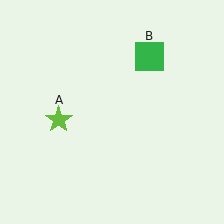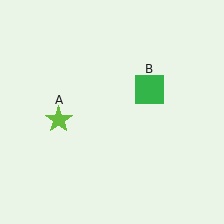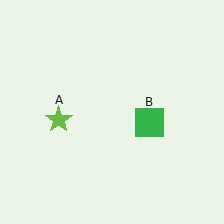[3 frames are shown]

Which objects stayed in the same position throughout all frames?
Lime star (object A) remained stationary.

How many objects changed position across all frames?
1 object changed position: green square (object B).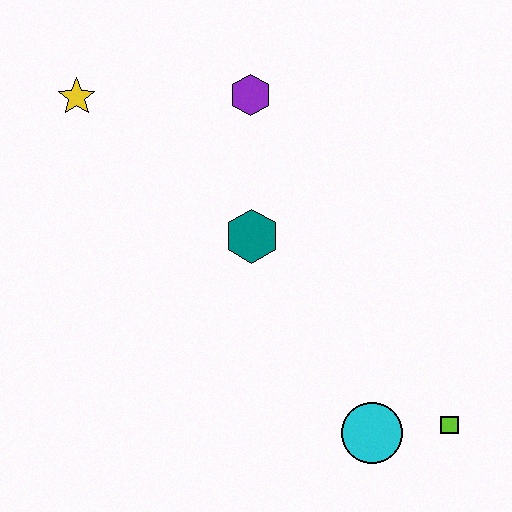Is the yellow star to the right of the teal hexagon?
No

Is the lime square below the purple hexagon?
Yes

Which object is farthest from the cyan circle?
The yellow star is farthest from the cyan circle.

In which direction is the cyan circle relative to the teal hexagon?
The cyan circle is below the teal hexagon.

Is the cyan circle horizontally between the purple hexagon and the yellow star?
No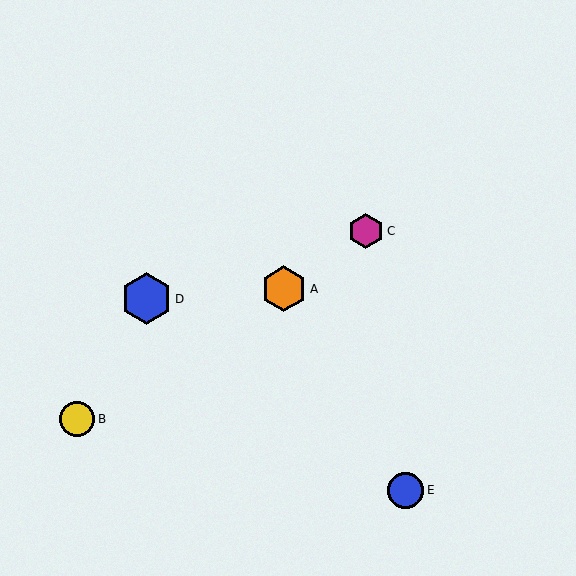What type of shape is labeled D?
Shape D is a blue hexagon.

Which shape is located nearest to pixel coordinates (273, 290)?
The orange hexagon (labeled A) at (284, 289) is nearest to that location.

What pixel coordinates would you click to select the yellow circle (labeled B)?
Click at (77, 419) to select the yellow circle B.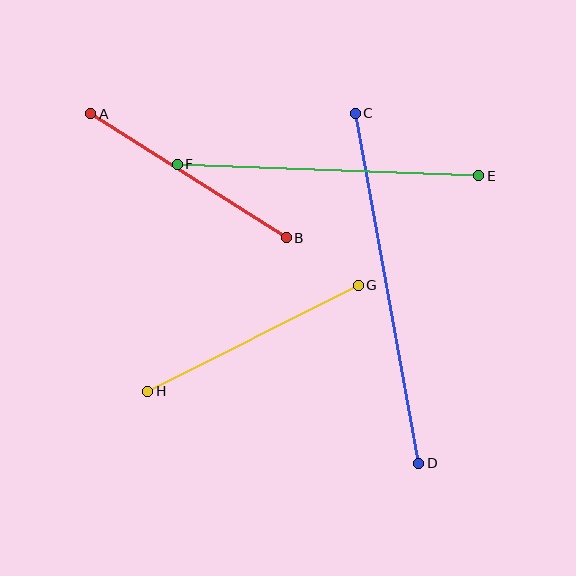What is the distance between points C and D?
The distance is approximately 355 pixels.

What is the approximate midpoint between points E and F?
The midpoint is at approximately (328, 170) pixels.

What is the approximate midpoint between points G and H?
The midpoint is at approximately (253, 338) pixels.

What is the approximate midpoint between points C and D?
The midpoint is at approximately (387, 288) pixels.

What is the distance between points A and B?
The distance is approximately 232 pixels.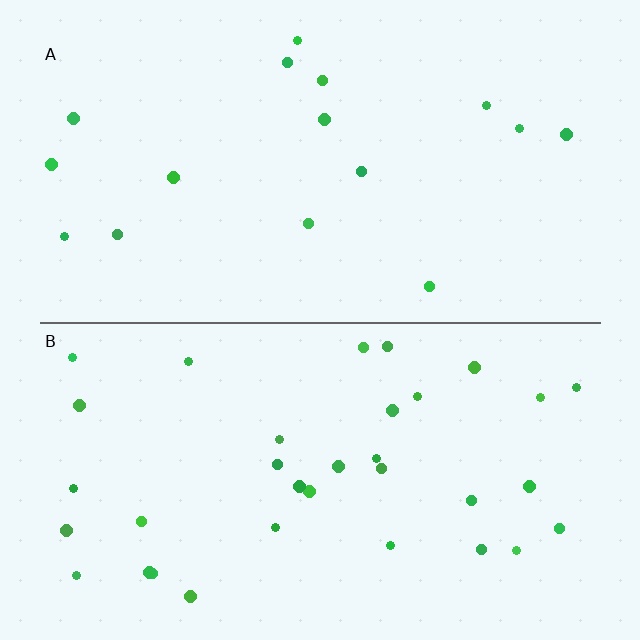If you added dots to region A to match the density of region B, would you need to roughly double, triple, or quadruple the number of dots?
Approximately double.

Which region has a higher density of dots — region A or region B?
B (the bottom).